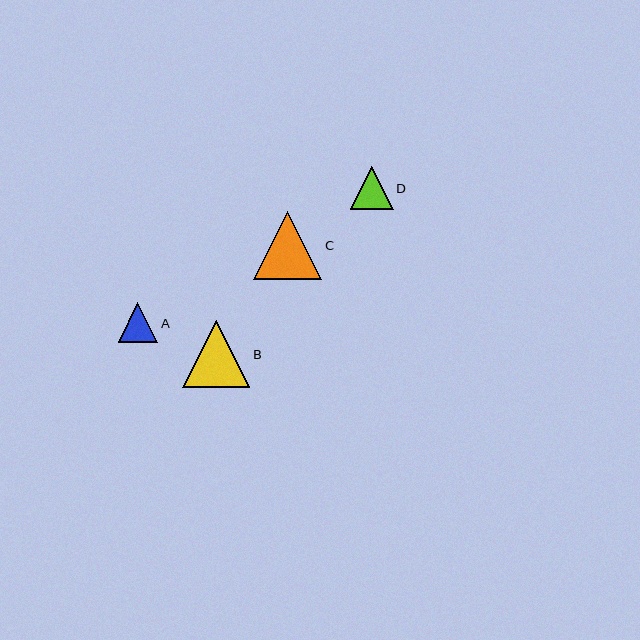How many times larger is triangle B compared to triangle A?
Triangle B is approximately 1.7 times the size of triangle A.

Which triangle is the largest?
Triangle C is the largest with a size of approximately 68 pixels.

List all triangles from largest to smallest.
From largest to smallest: C, B, D, A.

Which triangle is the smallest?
Triangle A is the smallest with a size of approximately 39 pixels.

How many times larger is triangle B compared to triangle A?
Triangle B is approximately 1.7 times the size of triangle A.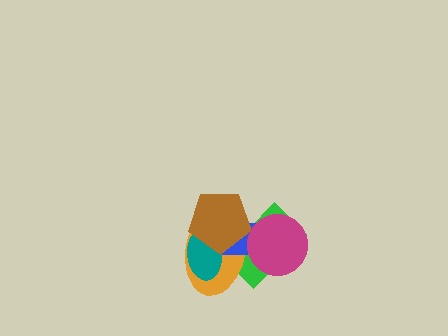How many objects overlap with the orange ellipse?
5 objects overlap with the orange ellipse.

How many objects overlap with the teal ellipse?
3 objects overlap with the teal ellipse.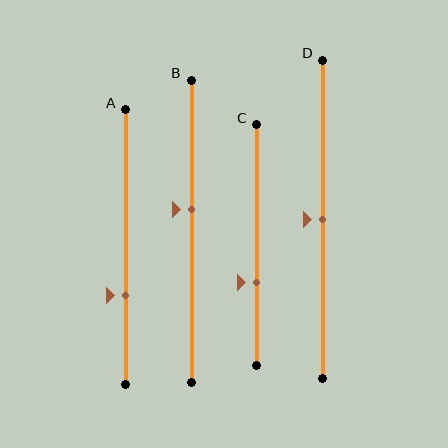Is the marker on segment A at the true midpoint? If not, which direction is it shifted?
No, the marker on segment A is shifted downward by about 18% of the segment length.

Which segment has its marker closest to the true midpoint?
Segment D has its marker closest to the true midpoint.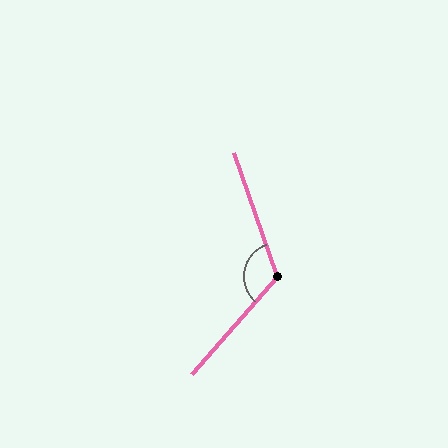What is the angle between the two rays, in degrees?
Approximately 119 degrees.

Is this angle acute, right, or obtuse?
It is obtuse.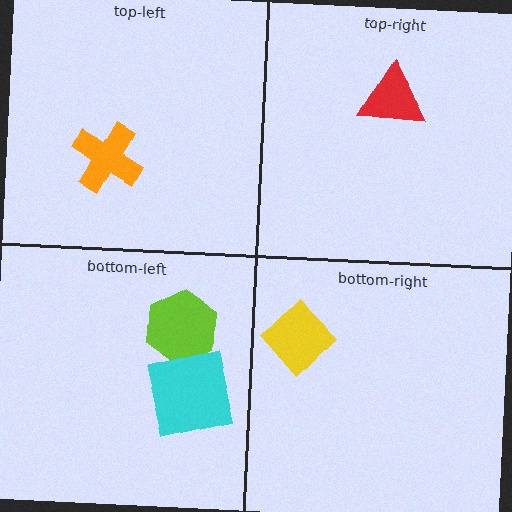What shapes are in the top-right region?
The red triangle.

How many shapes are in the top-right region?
1.